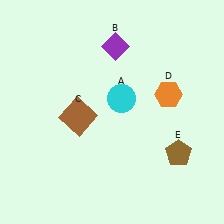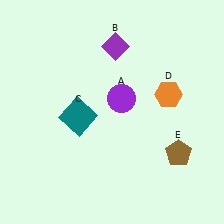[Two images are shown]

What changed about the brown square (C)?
In Image 1, C is brown. In Image 2, it changed to teal.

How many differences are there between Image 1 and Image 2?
There are 2 differences between the two images.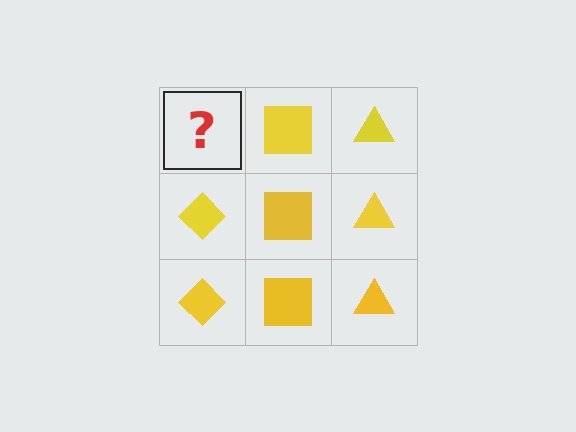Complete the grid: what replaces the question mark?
The question mark should be replaced with a yellow diamond.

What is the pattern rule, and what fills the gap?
The rule is that each column has a consistent shape. The gap should be filled with a yellow diamond.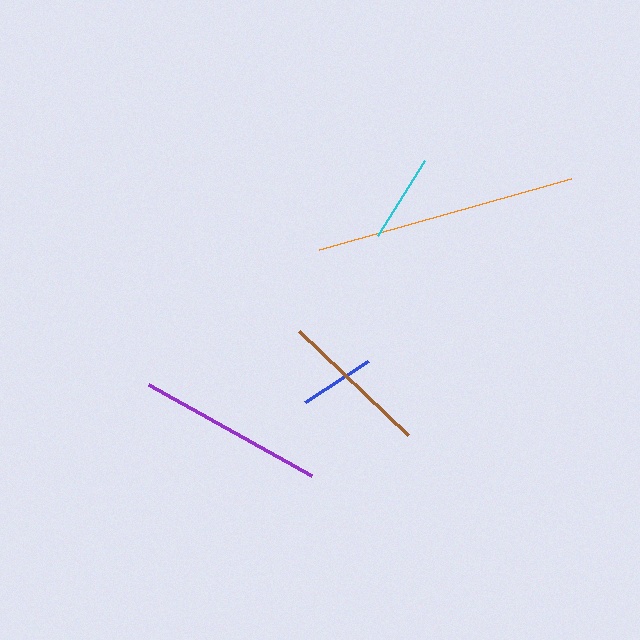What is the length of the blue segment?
The blue segment is approximately 75 pixels long.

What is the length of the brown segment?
The brown segment is approximately 151 pixels long.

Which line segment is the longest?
The orange line is the longest at approximately 263 pixels.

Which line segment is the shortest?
The blue line is the shortest at approximately 75 pixels.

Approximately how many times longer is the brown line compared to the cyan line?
The brown line is approximately 1.7 times the length of the cyan line.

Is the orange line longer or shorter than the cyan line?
The orange line is longer than the cyan line.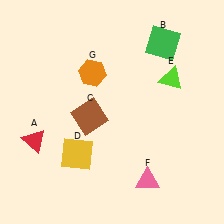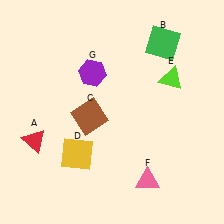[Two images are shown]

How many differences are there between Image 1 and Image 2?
There is 1 difference between the two images.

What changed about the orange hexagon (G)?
In Image 1, G is orange. In Image 2, it changed to purple.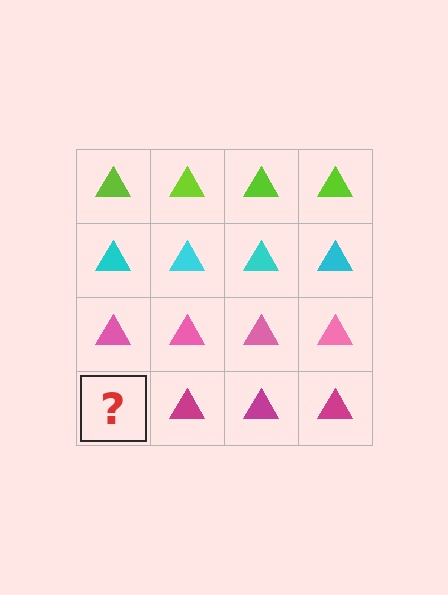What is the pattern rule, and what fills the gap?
The rule is that each row has a consistent color. The gap should be filled with a magenta triangle.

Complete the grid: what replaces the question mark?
The question mark should be replaced with a magenta triangle.